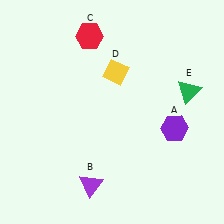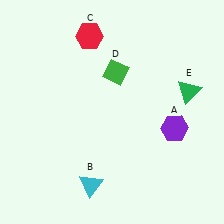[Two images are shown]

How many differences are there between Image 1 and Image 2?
There are 2 differences between the two images.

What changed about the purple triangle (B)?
In Image 1, B is purple. In Image 2, it changed to cyan.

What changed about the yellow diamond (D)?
In Image 1, D is yellow. In Image 2, it changed to green.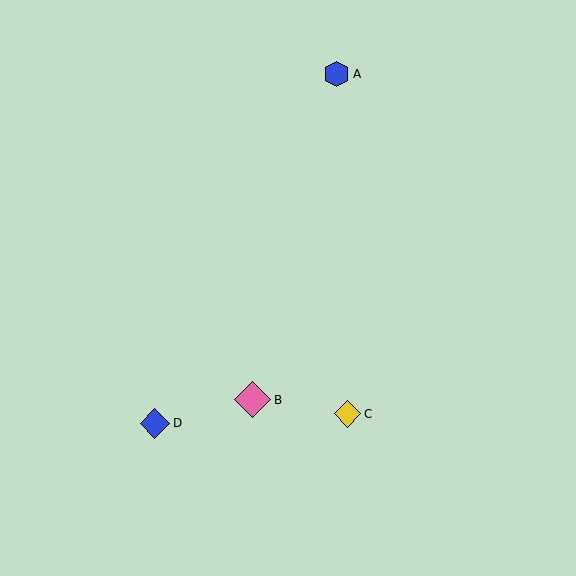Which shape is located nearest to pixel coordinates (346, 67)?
The blue hexagon (labeled A) at (337, 74) is nearest to that location.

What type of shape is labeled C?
Shape C is a yellow diamond.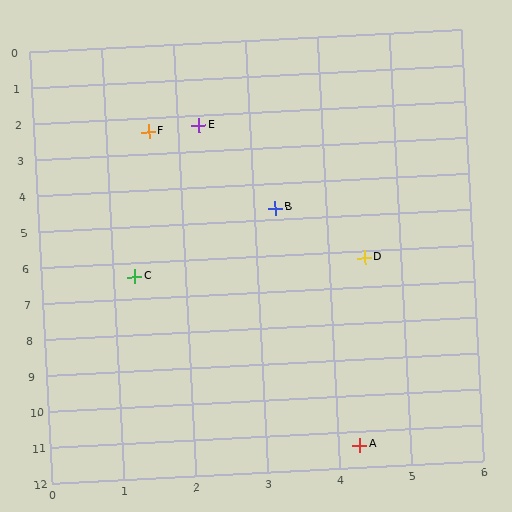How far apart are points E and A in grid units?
Points E and A are about 9.3 grid units apart.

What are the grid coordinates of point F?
Point F is at approximately (1.6, 2.4).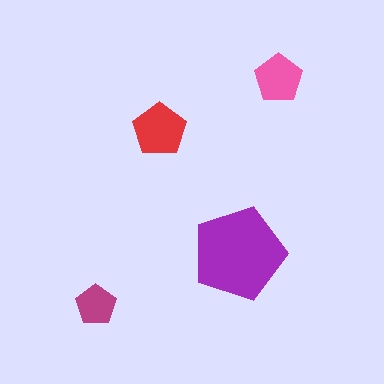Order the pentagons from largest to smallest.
the purple one, the red one, the pink one, the magenta one.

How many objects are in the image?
There are 4 objects in the image.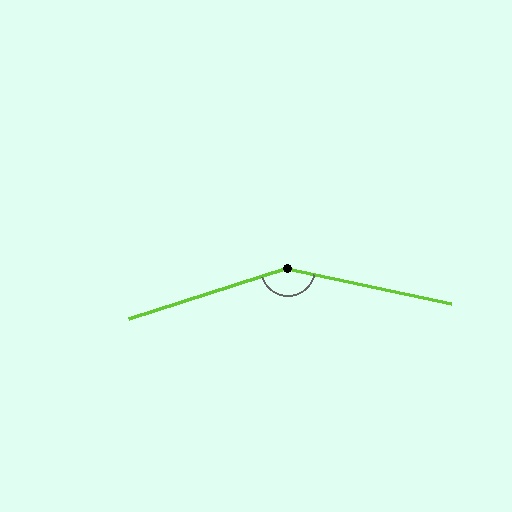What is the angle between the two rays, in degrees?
Approximately 150 degrees.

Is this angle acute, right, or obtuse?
It is obtuse.